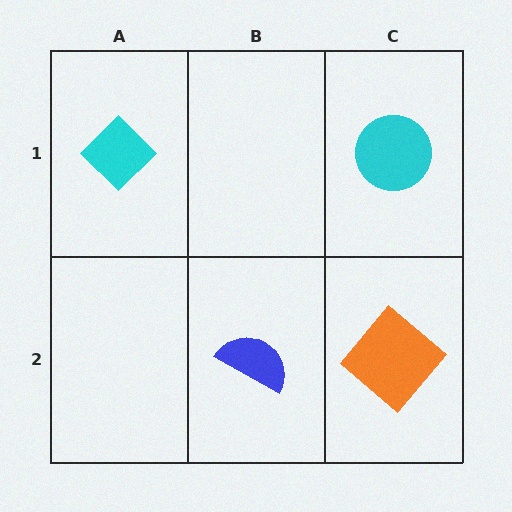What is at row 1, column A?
A cyan diamond.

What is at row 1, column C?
A cyan circle.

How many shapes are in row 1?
2 shapes.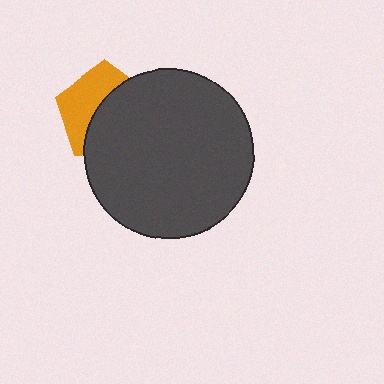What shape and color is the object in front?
The object in front is a dark gray circle.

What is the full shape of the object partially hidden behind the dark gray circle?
The partially hidden object is an orange pentagon.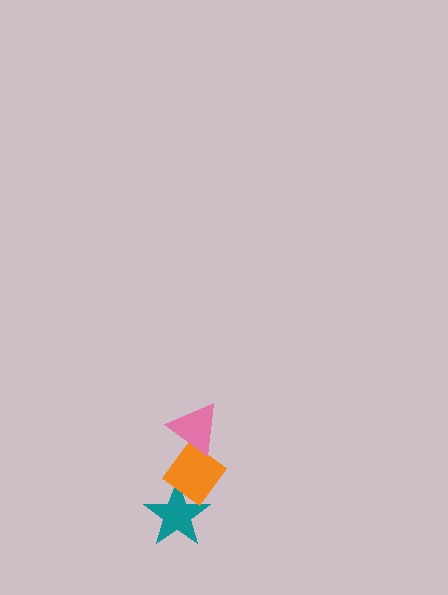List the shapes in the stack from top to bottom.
From top to bottom: the pink triangle, the orange diamond, the teal star.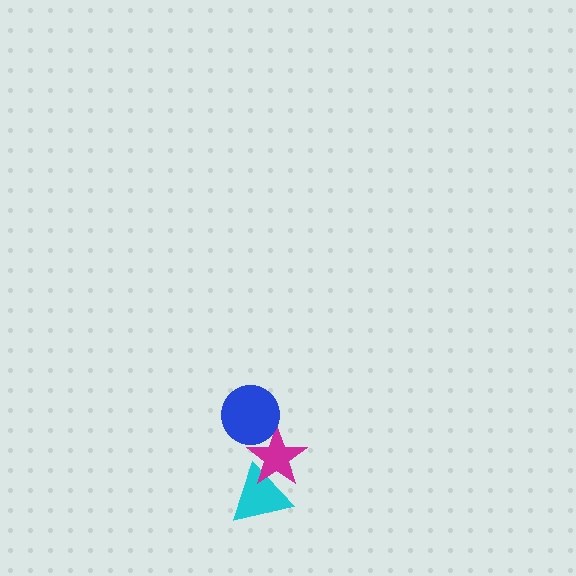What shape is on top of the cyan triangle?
The magenta star is on top of the cyan triangle.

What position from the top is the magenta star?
The magenta star is 2nd from the top.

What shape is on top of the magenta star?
The blue circle is on top of the magenta star.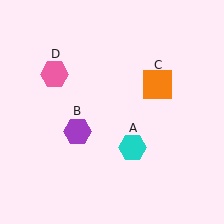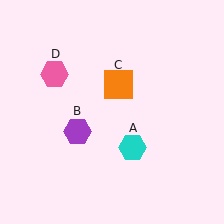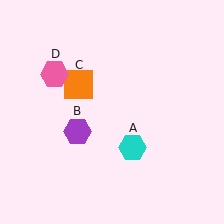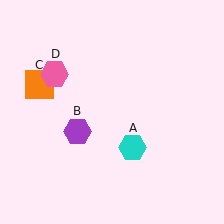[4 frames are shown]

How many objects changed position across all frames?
1 object changed position: orange square (object C).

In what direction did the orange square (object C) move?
The orange square (object C) moved left.